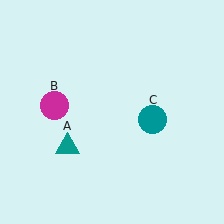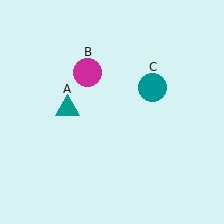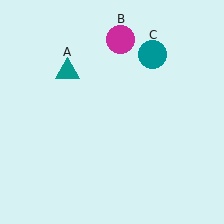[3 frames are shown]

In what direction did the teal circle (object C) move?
The teal circle (object C) moved up.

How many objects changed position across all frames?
3 objects changed position: teal triangle (object A), magenta circle (object B), teal circle (object C).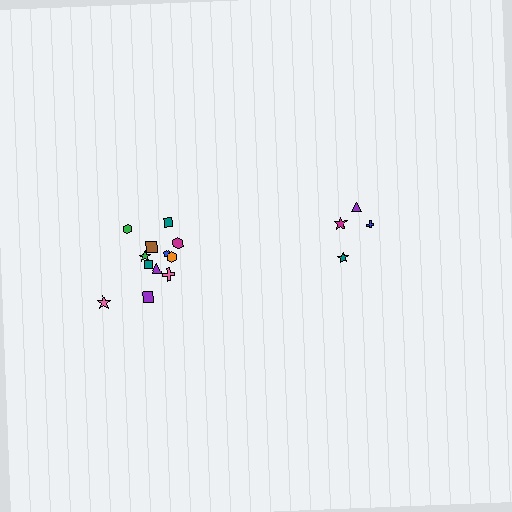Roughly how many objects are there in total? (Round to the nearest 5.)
Roughly 15 objects in total.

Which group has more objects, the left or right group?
The left group.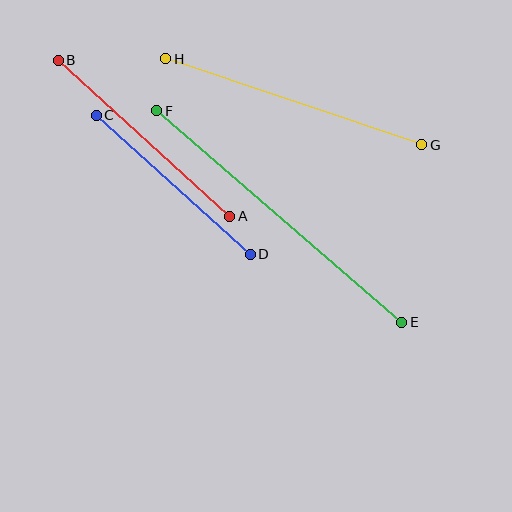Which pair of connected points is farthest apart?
Points E and F are farthest apart.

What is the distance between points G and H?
The distance is approximately 270 pixels.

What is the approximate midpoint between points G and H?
The midpoint is at approximately (294, 102) pixels.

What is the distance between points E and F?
The distance is approximately 324 pixels.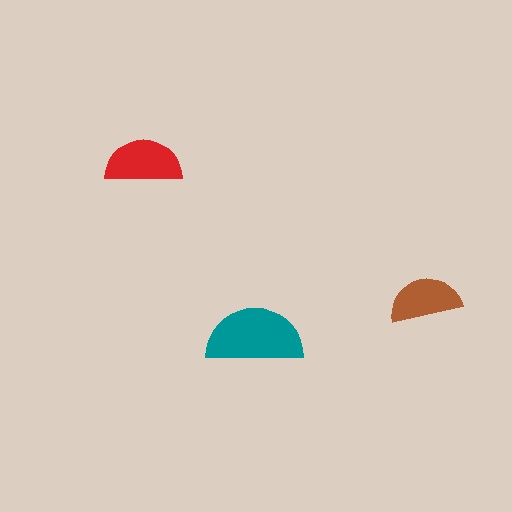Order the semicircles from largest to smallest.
the teal one, the red one, the brown one.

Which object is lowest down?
The teal semicircle is bottommost.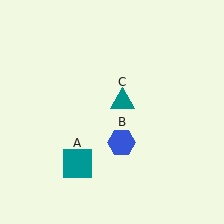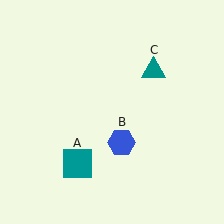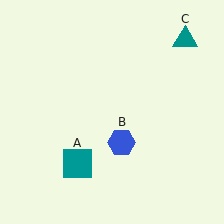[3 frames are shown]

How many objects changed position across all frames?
1 object changed position: teal triangle (object C).